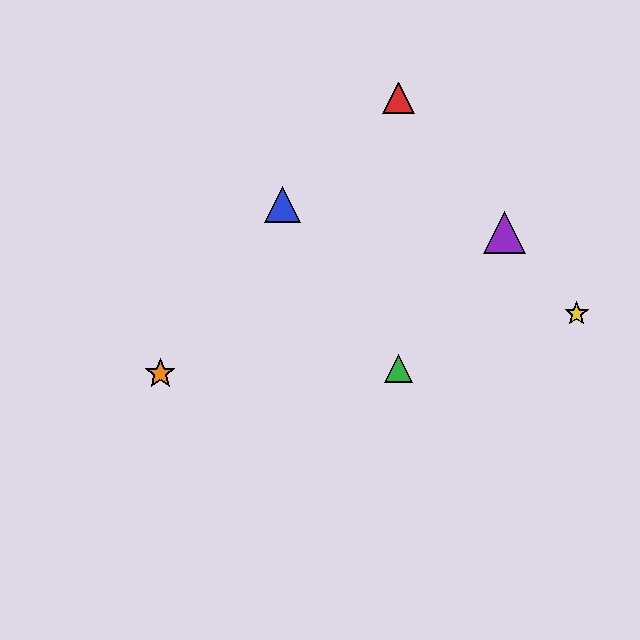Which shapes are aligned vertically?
The red triangle, the green triangle are aligned vertically.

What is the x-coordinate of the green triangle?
The green triangle is at x≈399.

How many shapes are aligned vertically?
2 shapes (the red triangle, the green triangle) are aligned vertically.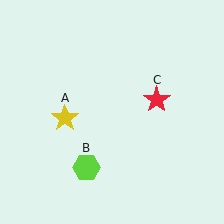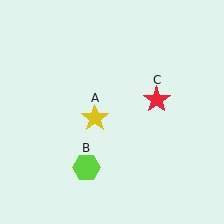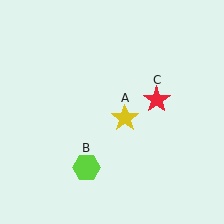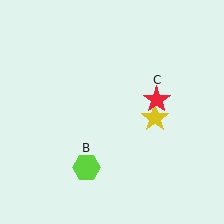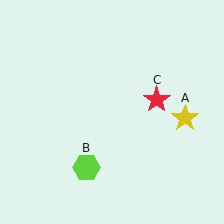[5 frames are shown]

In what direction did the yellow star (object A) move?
The yellow star (object A) moved right.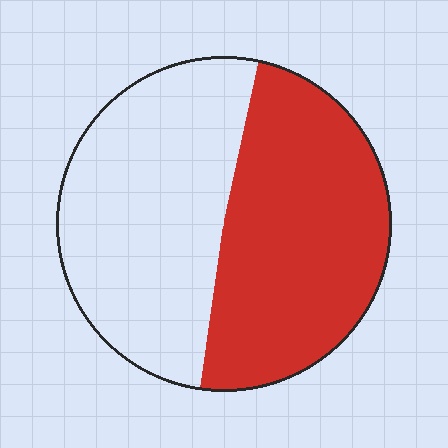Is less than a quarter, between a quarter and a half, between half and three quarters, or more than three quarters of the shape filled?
Between a quarter and a half.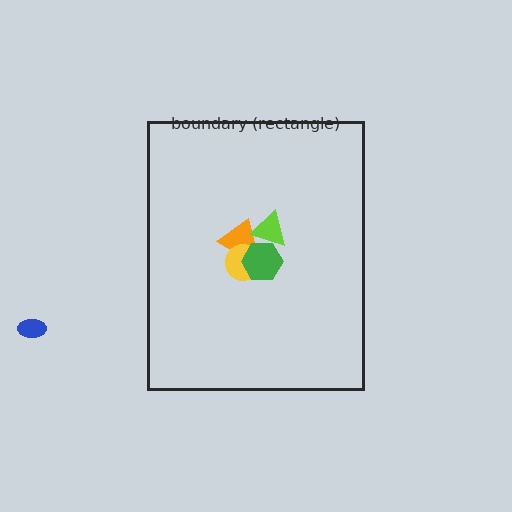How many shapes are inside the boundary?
4 inside, 1 outside.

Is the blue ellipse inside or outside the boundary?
Outside.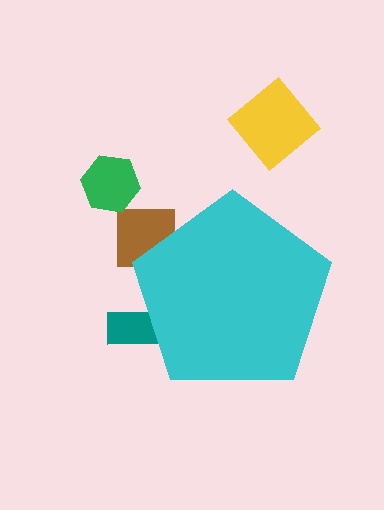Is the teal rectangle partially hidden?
Yes, the teal rectangle is partially hidden behind the cyan pentagon.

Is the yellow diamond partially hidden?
No, the yellow diamond is fully visible.